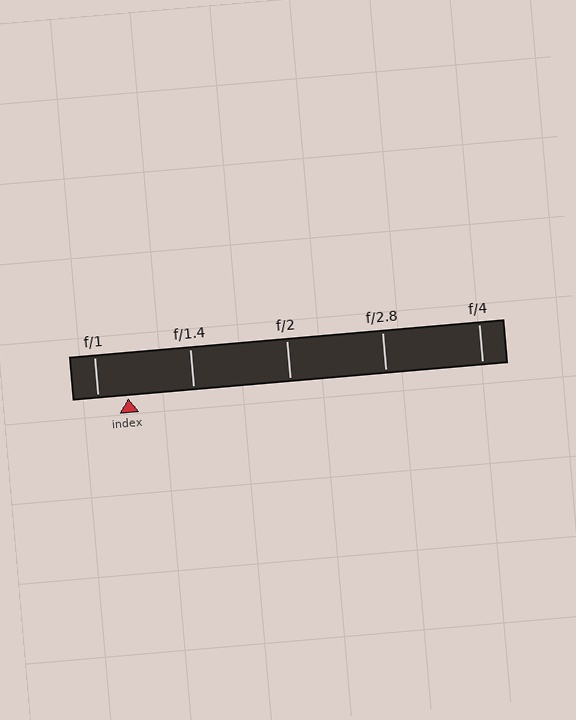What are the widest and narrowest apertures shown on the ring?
The widest aperture shown is f/1 and the narrowest is f/4.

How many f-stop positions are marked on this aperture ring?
There are 5 f-stop positions marked.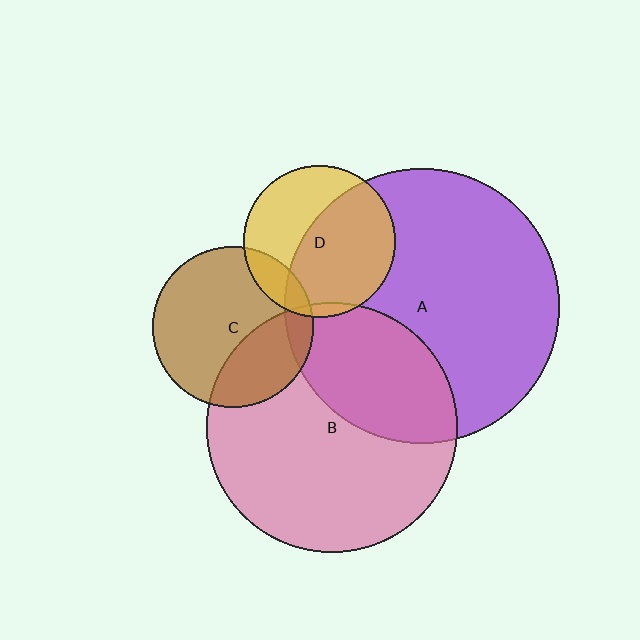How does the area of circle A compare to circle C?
Approximately 2.9 times.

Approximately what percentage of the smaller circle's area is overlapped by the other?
Approximately 35%.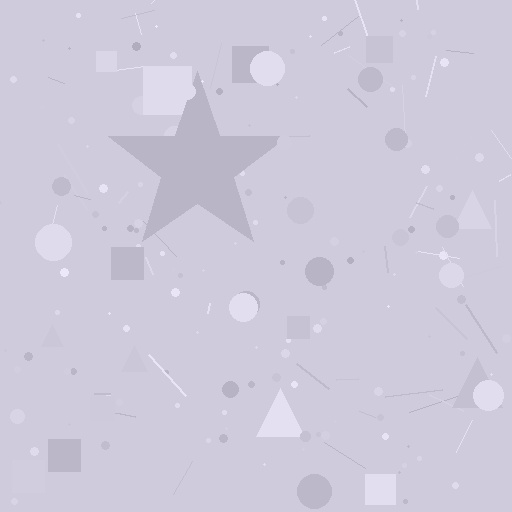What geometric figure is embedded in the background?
A star is embedded in the background.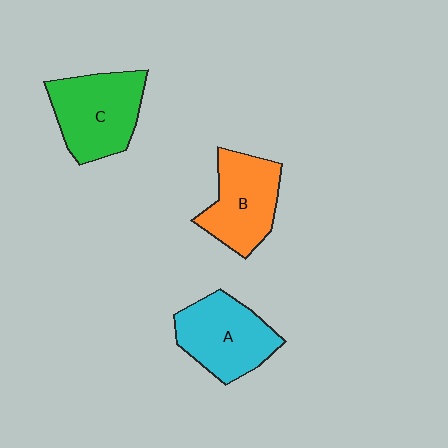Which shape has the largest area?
Shape C (green).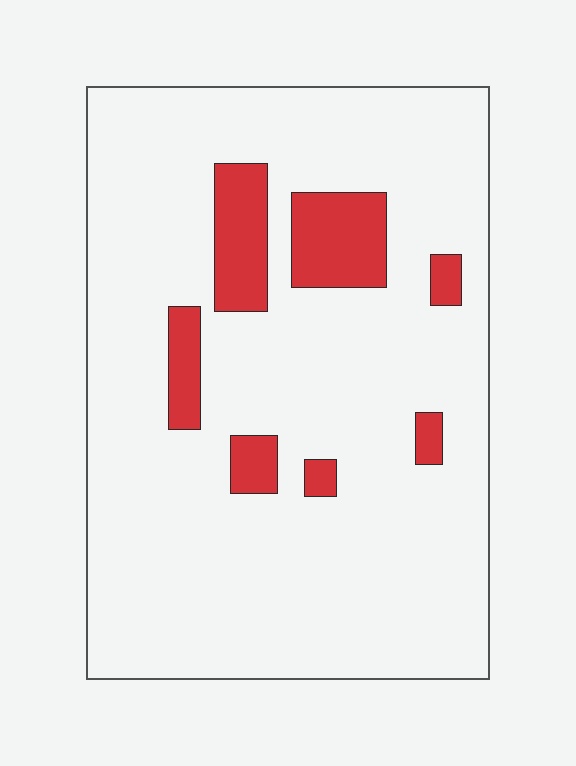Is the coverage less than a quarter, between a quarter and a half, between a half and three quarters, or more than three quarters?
Less than a quarter.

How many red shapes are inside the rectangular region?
7.